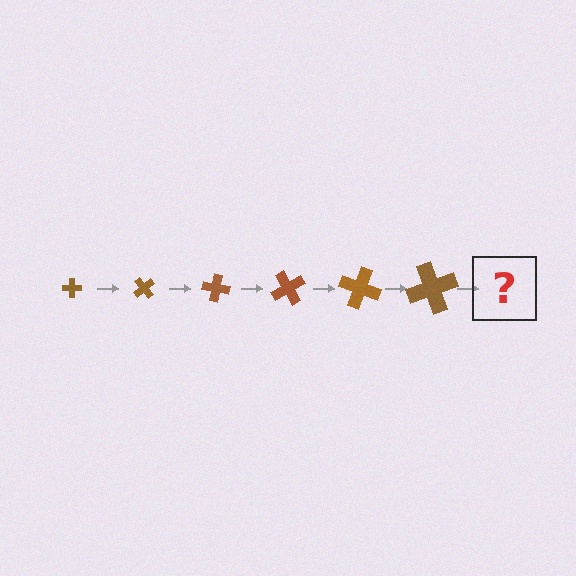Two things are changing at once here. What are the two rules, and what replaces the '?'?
The two rules are that the cross grows larger each step and it rotates 50 degrees each step. The '?' should be a cross, larger than the previous one and rotated 300 degrees from the start.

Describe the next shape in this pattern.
It should be a cross, larger than the previous one and rotated 300 degrees from the start.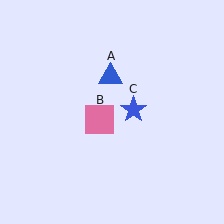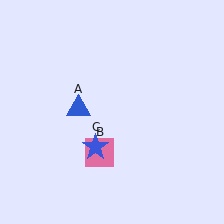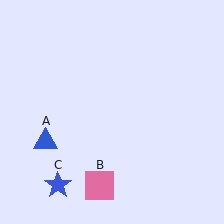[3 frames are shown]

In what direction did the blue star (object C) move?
The blue star (object C) moved down and to the left.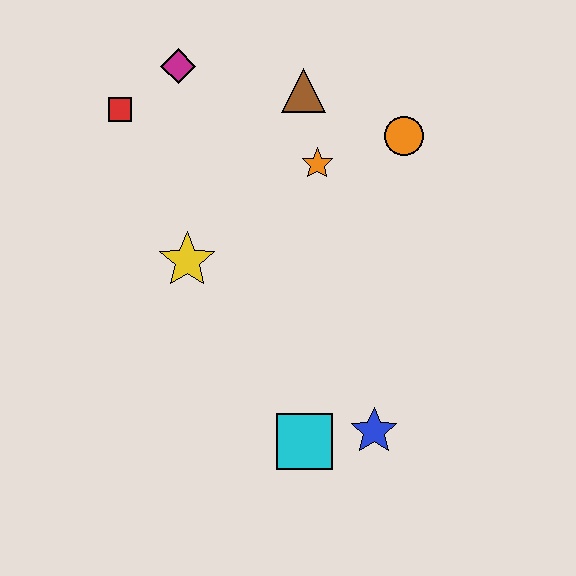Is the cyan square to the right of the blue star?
No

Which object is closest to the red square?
The magenta diamond is closest to the red square.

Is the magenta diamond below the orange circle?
No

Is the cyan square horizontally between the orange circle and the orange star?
No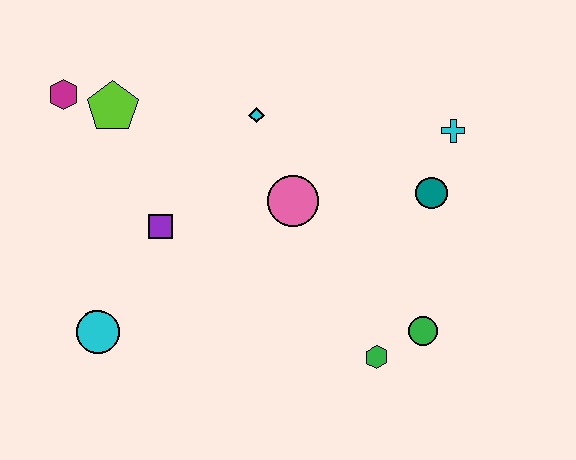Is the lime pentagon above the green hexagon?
Yes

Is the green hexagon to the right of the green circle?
No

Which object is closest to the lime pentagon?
The magenta hexagon is closest to the lime pentagon.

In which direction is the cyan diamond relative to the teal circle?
The cyan diamond is to the left of the teal circle.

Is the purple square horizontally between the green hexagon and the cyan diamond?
No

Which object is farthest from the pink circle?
The magenta hexagon is farthest from the pink circle.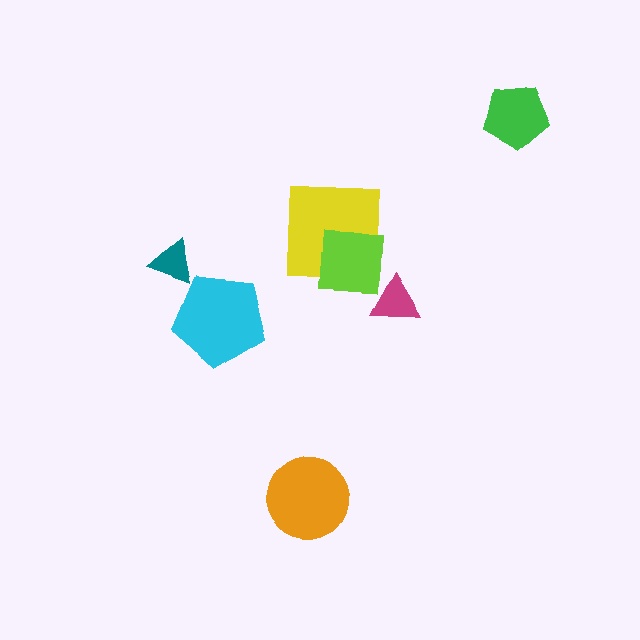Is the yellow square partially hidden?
Yes, it is partially covered by another shape.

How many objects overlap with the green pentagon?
0 objects overlap with the green pentagon.